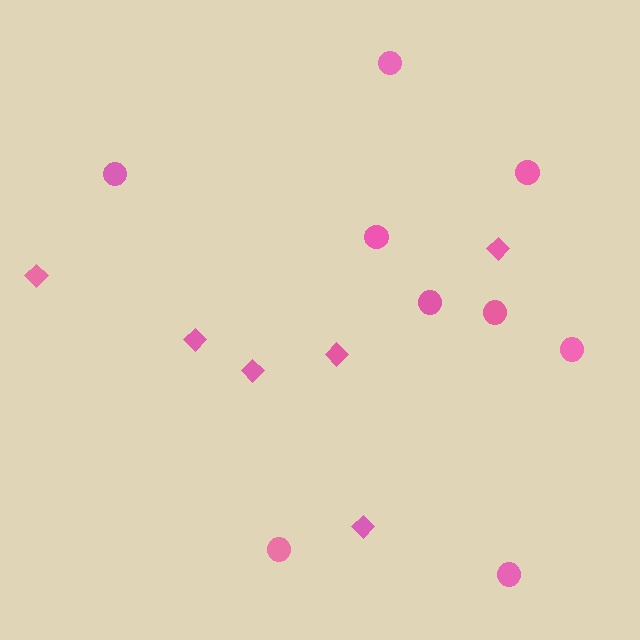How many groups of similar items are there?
There are 2 groups: one group of diamonds (6) and one group of circles (9).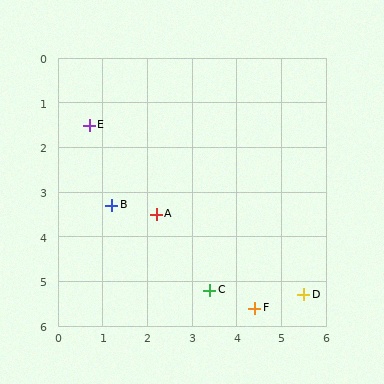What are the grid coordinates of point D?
Point D is at approximately (5.5, 5.3).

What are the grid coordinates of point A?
Point A is at approximately (2.2, 3.5).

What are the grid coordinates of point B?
Point B is at approximately (1.2, 3.3).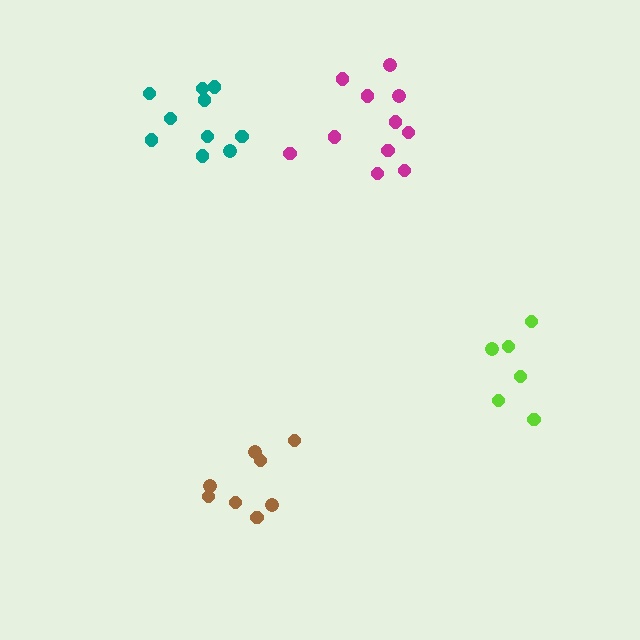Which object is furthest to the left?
The teal cluster is leftmost.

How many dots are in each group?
Group 1: 10 dots, Group 2: 11 dots, Group 3: 6 dots, Group 4: 8 dots (35 total).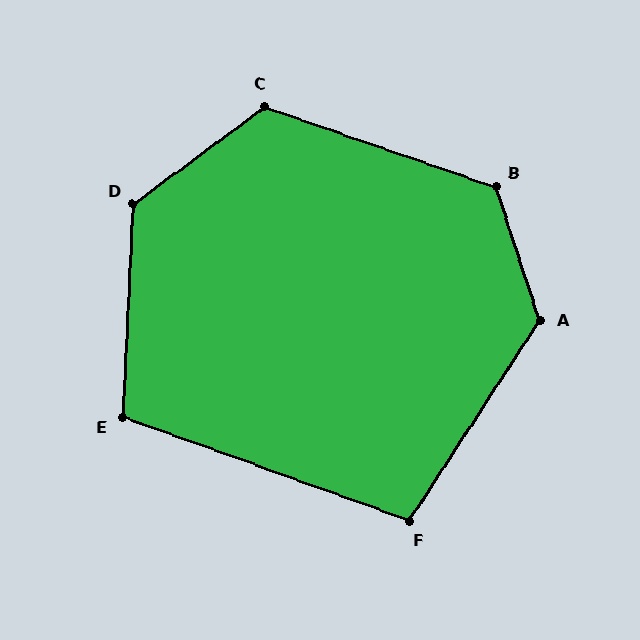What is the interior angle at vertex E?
Approximately 107 degrees (obtuse).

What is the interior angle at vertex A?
Approximately 129 degrees (obtuse).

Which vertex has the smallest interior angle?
F, at approximately 103 degrees.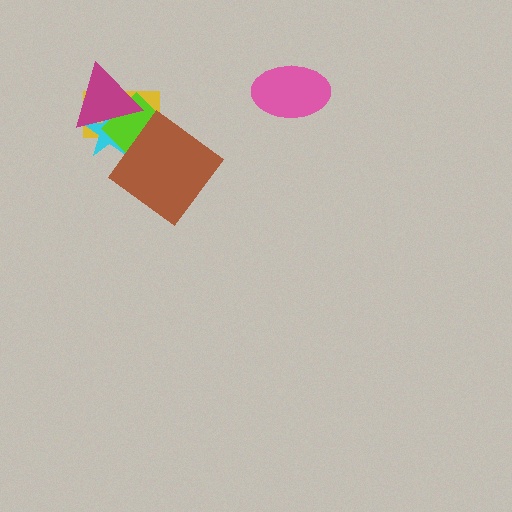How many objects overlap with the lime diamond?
4 objects overlap with the lime diamond.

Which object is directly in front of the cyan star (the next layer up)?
The lime diamond is directly in front of the cyan star.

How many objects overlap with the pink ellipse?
0 objects overlap with the pink ellipse.